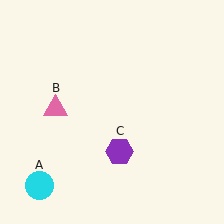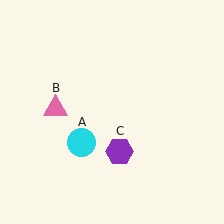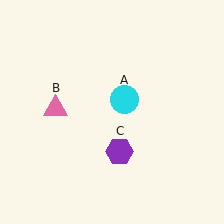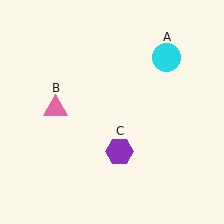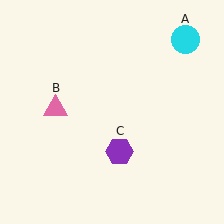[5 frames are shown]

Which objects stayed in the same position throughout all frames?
Pink triangle (object B) and purple hexagon (object C) remained stationary.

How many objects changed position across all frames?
1 object changed position: cyan circle (object A).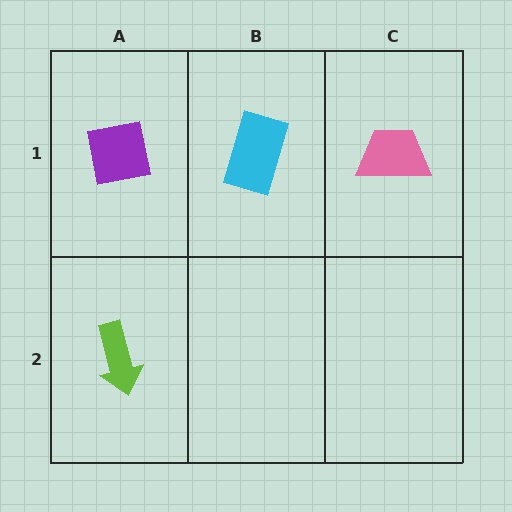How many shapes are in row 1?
3 shapes.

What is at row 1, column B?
A cyan rectangle.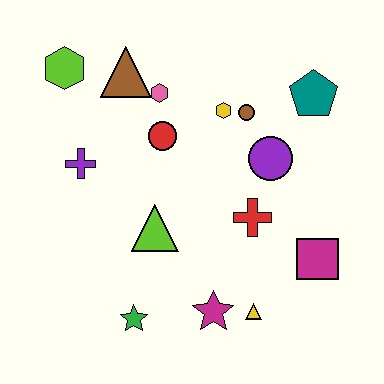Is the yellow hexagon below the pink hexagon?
Yes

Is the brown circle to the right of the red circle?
Yes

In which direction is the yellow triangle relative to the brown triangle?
The yellow triangle is below the brown triangle.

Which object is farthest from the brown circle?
The green star is farthest from the brown circle.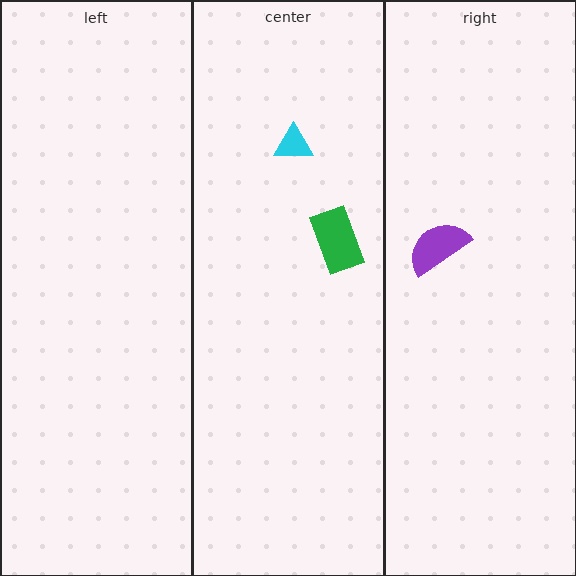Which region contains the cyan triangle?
The center region.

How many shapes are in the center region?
2.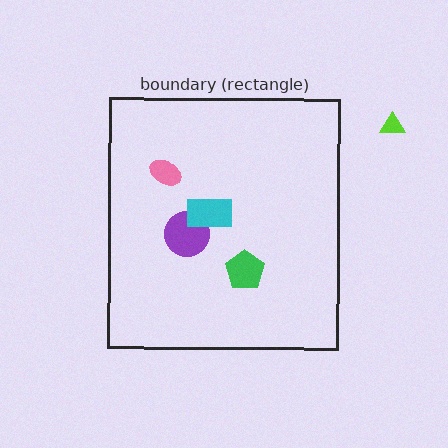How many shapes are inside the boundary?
4 inside, 1 outside.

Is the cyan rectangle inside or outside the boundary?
Inside.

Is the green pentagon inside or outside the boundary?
Inside.